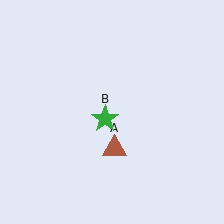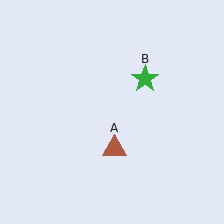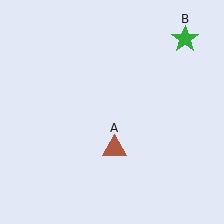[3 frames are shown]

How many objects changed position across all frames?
1 object changed position: green star (object B).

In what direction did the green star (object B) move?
The green star (object B) moved up and to the right.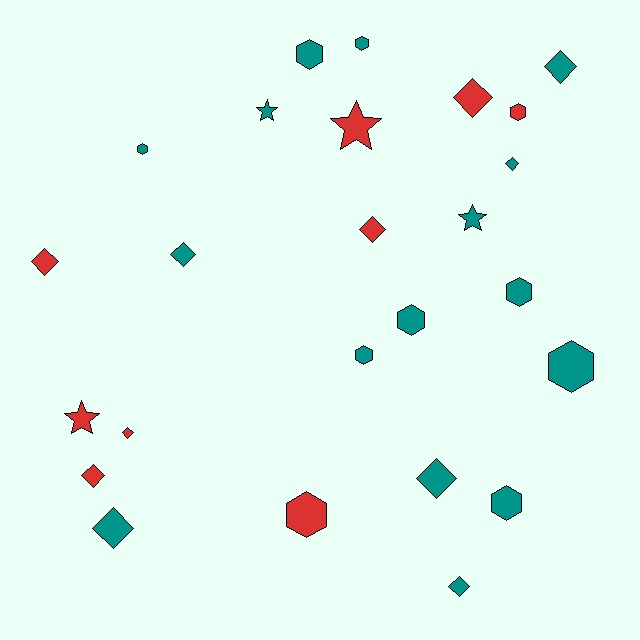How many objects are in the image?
There are 25 objects.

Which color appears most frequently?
Teal, with 16 objects.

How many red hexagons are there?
There are 2 red hexagons.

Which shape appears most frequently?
Diamond, with 11 objects.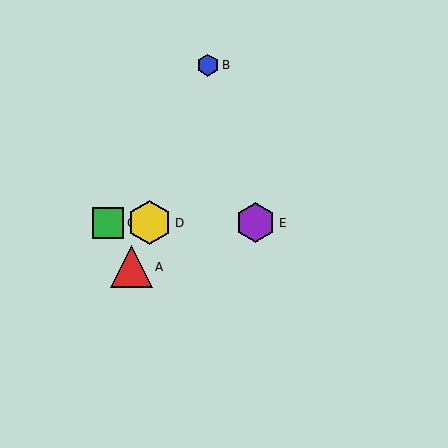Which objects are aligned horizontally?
Objects C, D, E are aligned horizontally.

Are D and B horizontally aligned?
No, D is at y≈223 and B is at y≈65.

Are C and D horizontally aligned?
Yes, both are at y≈223.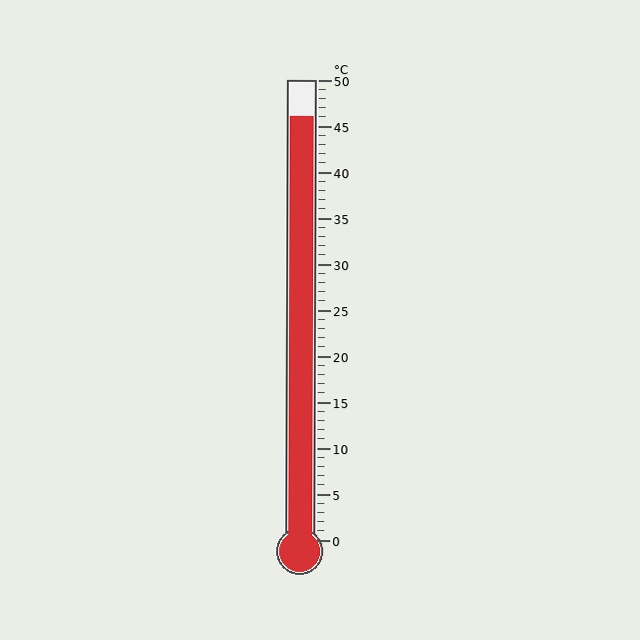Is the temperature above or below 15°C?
The temperature is above 15°C.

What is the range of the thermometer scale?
The thermometer scale ranges from 0°C to 50°C.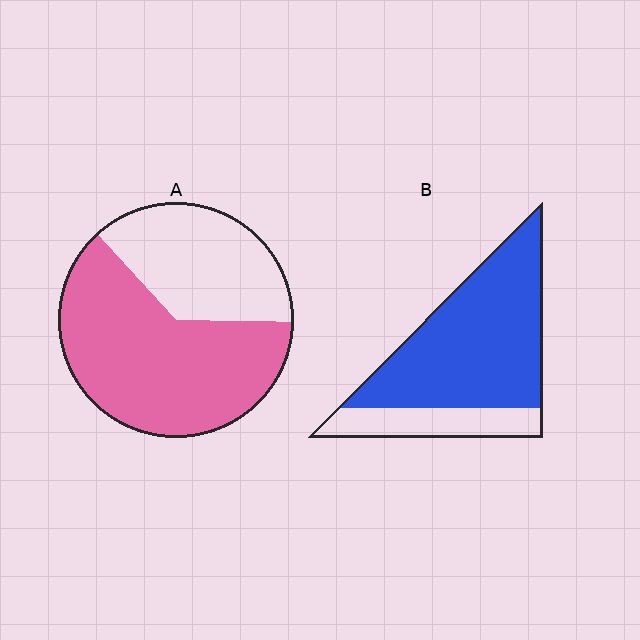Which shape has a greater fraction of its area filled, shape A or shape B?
Shape B.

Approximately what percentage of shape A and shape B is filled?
A is approximately 65% and B is approximately 75%.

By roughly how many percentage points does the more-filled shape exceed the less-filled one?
By roughly 15 percentage points (B over A).